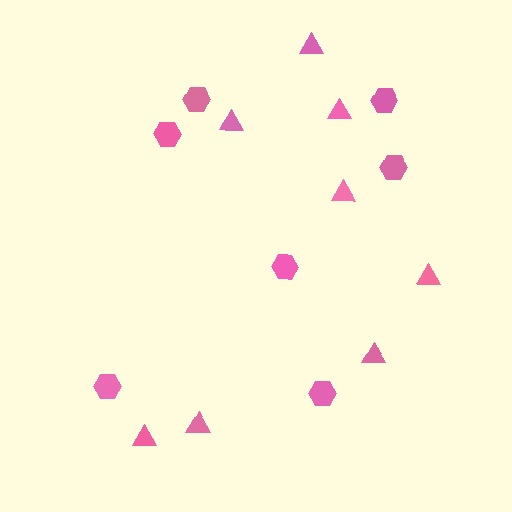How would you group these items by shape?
There are 2 groups: one group of hexagons (7) and one group of triangles (8).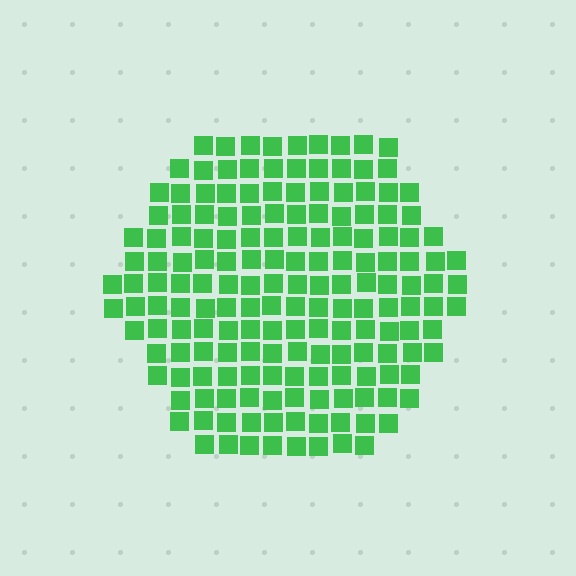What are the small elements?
The small elements are squares.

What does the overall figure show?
The overall figure shows a hexagon.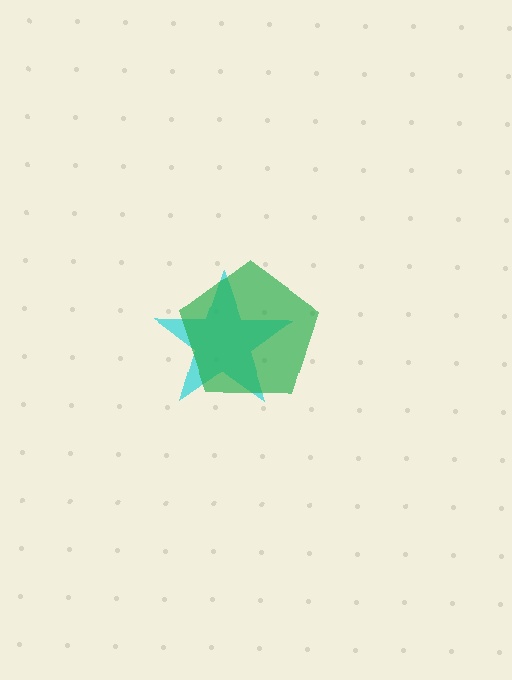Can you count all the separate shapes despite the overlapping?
Yes, there are 2 separate shapes.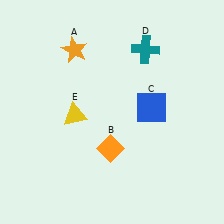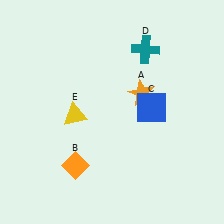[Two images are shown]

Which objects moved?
The objects that moved are: the orange star (A), the orange diamond (B).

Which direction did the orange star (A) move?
The orange star (A) moved right.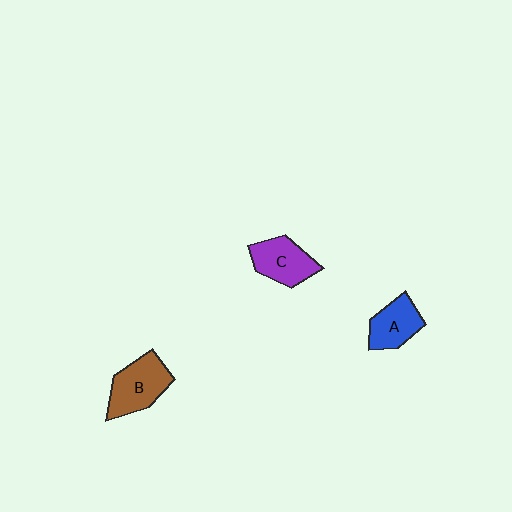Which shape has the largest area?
Shape B (brown).